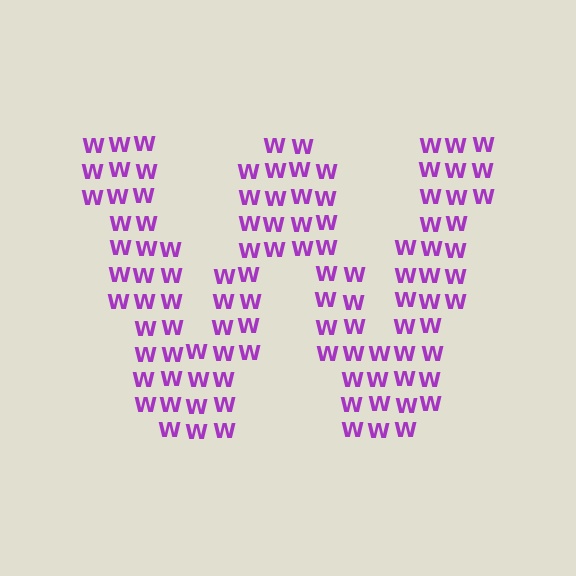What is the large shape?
The large shape is the letter W.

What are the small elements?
The small elements are letter W's.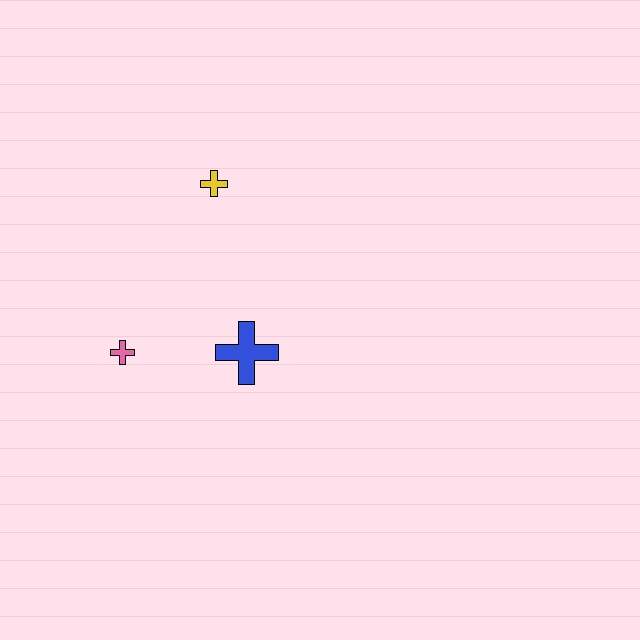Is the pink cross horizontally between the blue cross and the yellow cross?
No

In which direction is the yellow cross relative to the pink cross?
The yellow cross is above the pink cross.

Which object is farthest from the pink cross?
The yellow cross is farthest from the pink cross.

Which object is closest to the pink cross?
The blue cross is closest to the pink cross.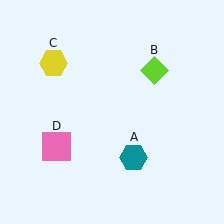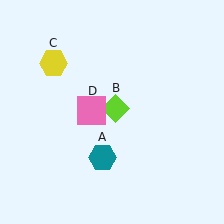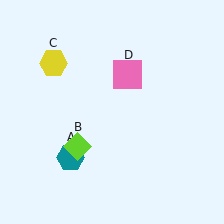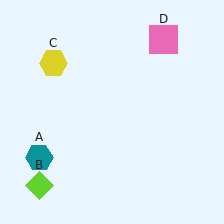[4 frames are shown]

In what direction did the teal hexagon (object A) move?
The teal hexagon (object A) moved left.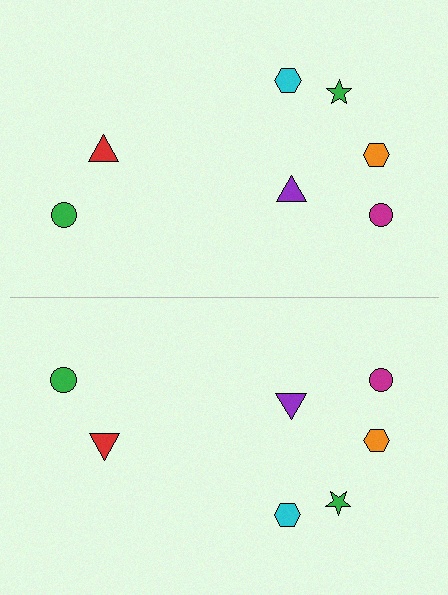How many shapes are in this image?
There are 14 shapes in this image.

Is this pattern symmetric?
Yes, this pattern has bilateral (reflection) symmetry.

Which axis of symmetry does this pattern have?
The pattern has a horizontal axis of symmetry running through the center of the image.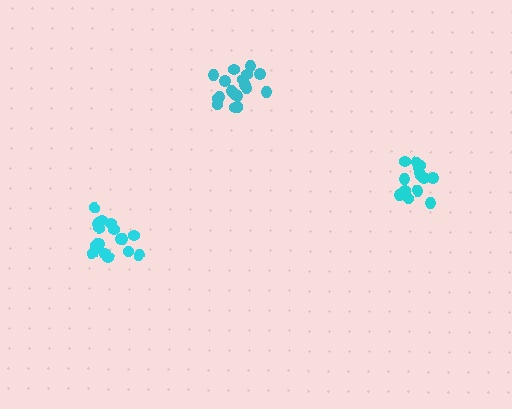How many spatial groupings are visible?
There are 3 spatial groupings.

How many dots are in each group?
Group 1: 20 dots, Group 2: 14 dots, Group 3: 18 dots (52 total).